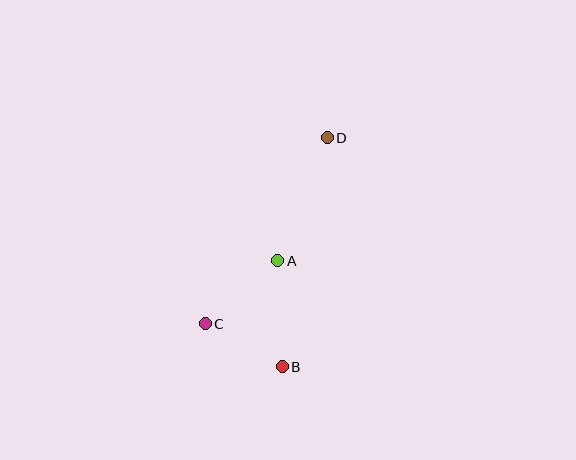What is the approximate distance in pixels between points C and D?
The distance between C and D is approximately 222 pixels.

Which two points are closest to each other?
Points B and C are closest to each other.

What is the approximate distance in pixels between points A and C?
The distance between A and C is approximately 96 pixels.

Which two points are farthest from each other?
Points B and D are farthest from each other.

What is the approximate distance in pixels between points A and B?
The distance between A and B is approximately 106 pixels.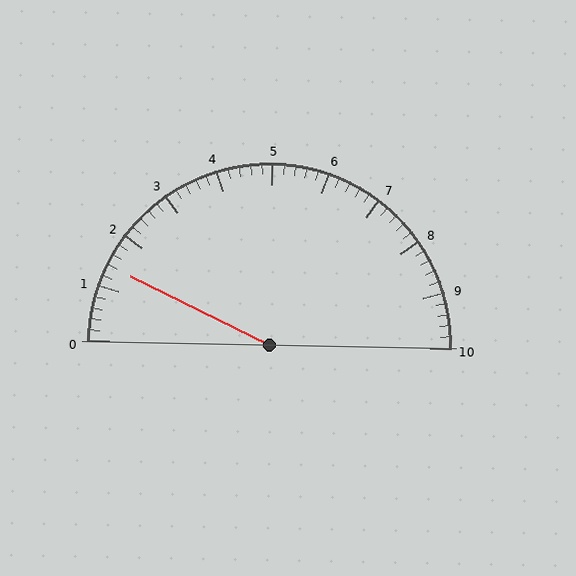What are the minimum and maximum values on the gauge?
The gauge ranges from 0 to 10.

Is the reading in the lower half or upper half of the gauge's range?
The reading is in the lower half of the range (0 to 10).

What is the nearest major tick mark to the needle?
The nearest major tick mark is 1.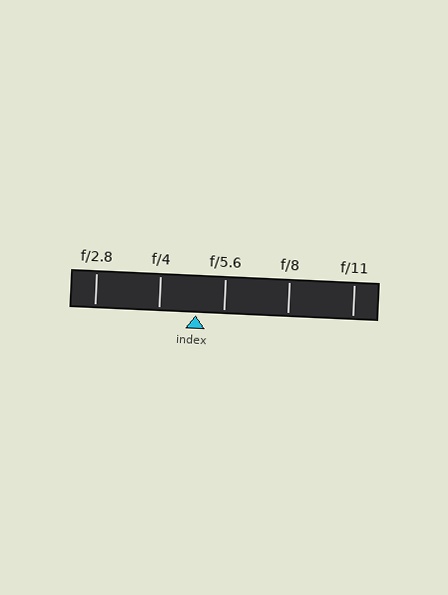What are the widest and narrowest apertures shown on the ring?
The widest aperture shown is f/2.8 and the narrowest is f/11.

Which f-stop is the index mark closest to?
The index mark is closest to f/5.6.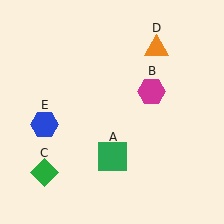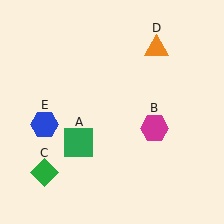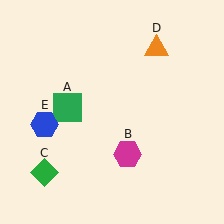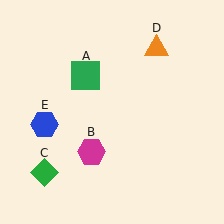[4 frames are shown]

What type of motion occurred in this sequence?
The green square (object A), magenta hexagon (object B) rotated clockwise around the center of the scene.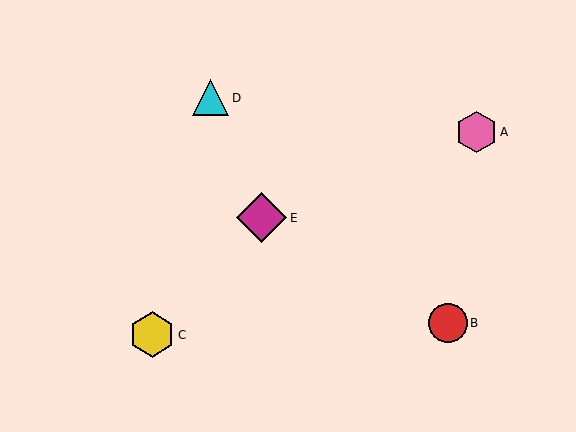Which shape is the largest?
The magenta diamond (labeled E) is the largest.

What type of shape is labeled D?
Shape D is a cyan triangle.